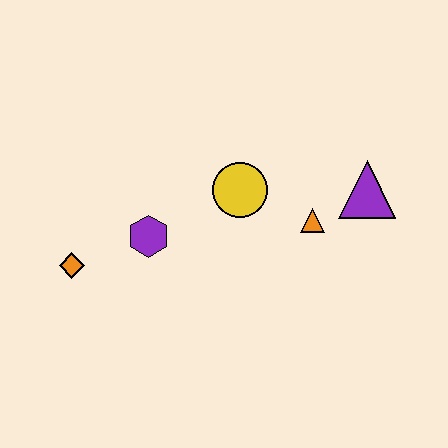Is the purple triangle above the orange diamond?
Yes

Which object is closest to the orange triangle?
The purple triangle is closest to the orange triangle.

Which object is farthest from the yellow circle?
The orange diamond is farthest from the yellow circle.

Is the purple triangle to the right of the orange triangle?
Yes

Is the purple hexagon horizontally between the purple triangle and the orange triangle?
No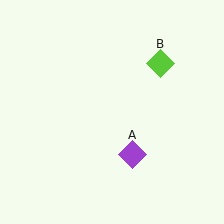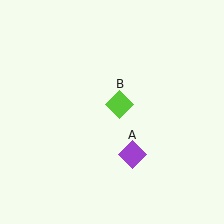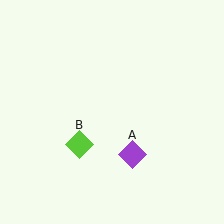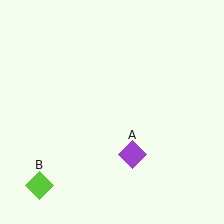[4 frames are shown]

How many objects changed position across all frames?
1 object changed position: lime diamond (object B).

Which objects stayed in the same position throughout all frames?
Purple diamond (object A) remained stationary.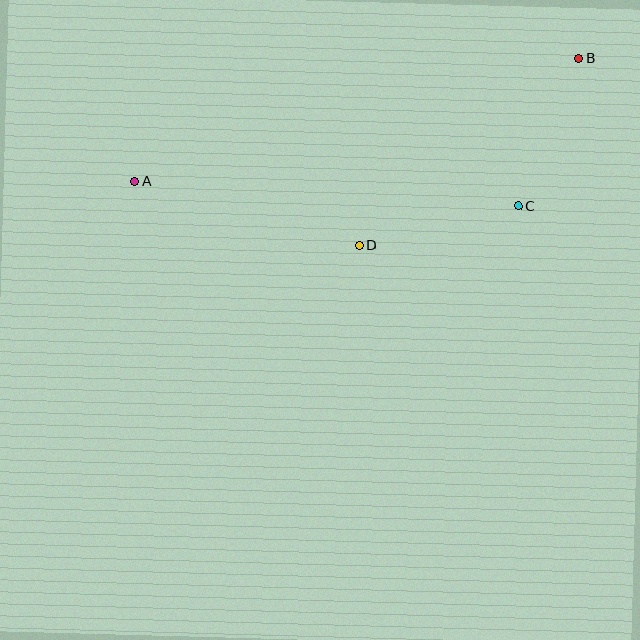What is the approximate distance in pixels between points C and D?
The distance between C and D is approximately 164 pixels.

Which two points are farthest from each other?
Points A and B are farthest from each other.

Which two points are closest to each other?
Points B and C are closest to each other.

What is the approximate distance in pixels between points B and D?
The distance between B and D is approximately 288 pixels.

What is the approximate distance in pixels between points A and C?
The distance between A and C is approximately 385 pixels.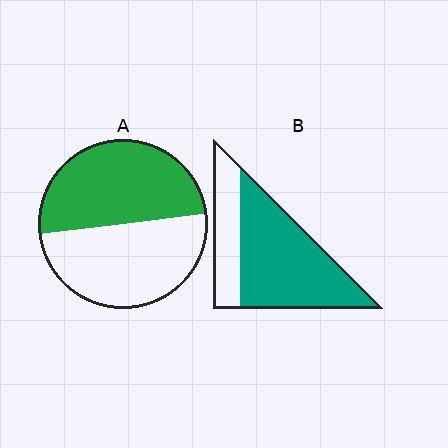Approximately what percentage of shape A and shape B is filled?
A is approximately 50% and B is approximately 70%.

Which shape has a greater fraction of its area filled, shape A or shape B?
Shape B.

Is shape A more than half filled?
Roughly half.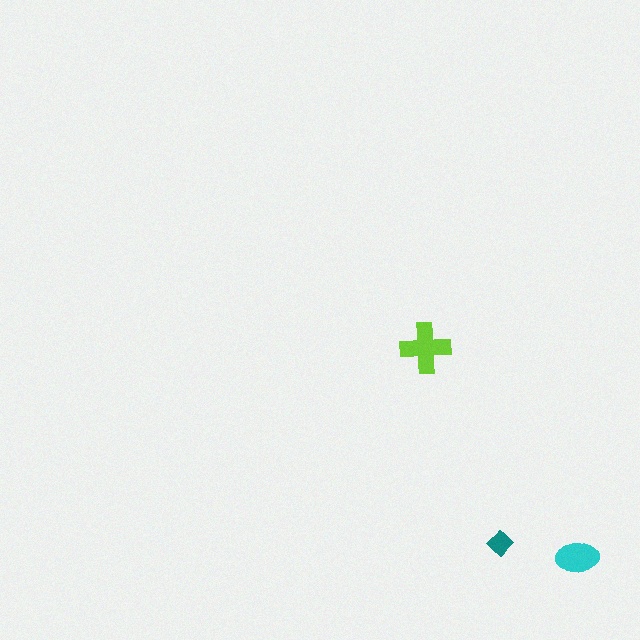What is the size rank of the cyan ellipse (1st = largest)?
2nd.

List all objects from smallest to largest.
The teal diamond, the cyan ellipse, the lime cross.